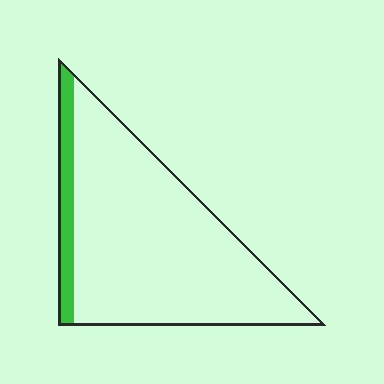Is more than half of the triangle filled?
No.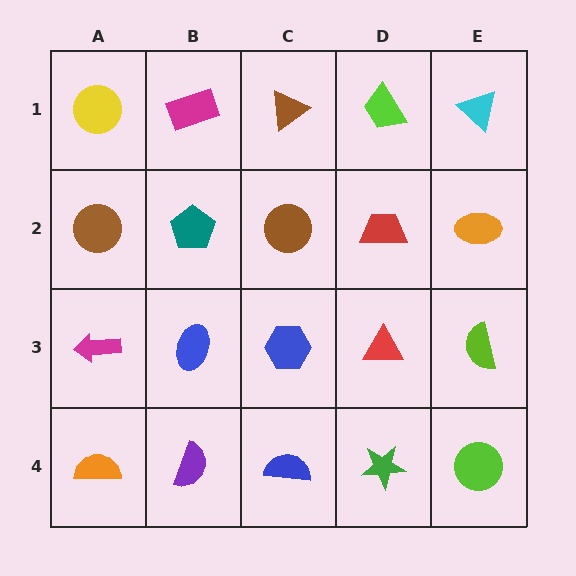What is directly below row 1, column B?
A teal pentagon.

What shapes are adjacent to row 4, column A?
A magenta arrow (row 3, column A), a purple semicircle (row 4, column B).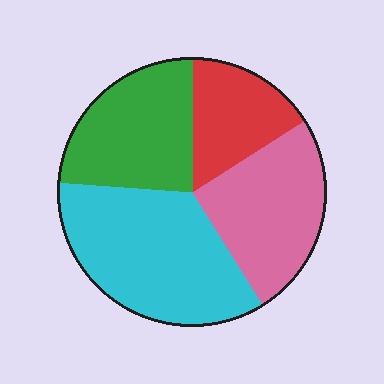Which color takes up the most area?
Cyan, at roughly 35%.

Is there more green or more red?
Green.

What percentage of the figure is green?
Green takes up about one quarter (1/4) of the figure.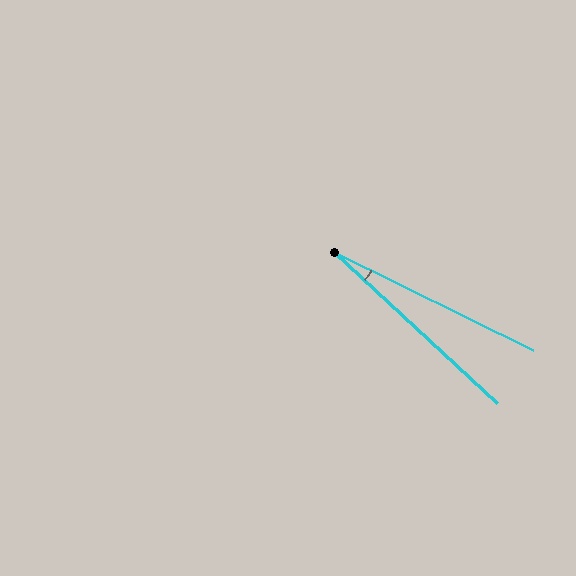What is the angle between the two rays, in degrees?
Approximately 16 degrees.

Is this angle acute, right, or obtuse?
It is acute.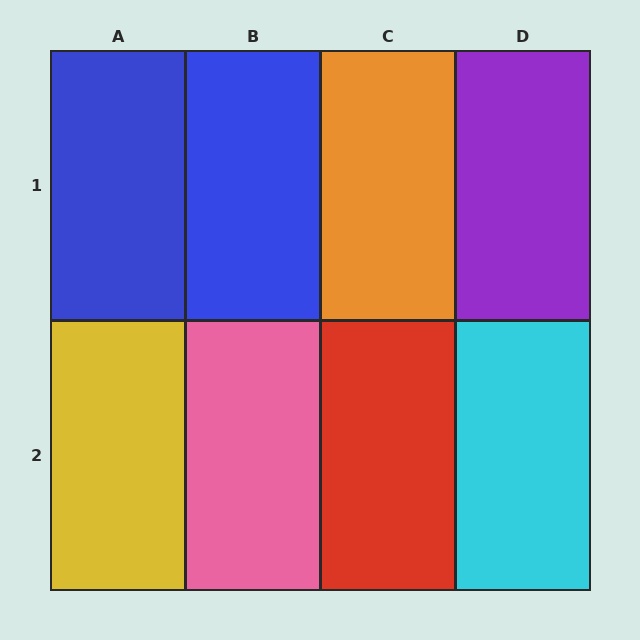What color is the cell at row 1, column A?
Blue.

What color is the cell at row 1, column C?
Orange.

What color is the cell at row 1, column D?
Purple.